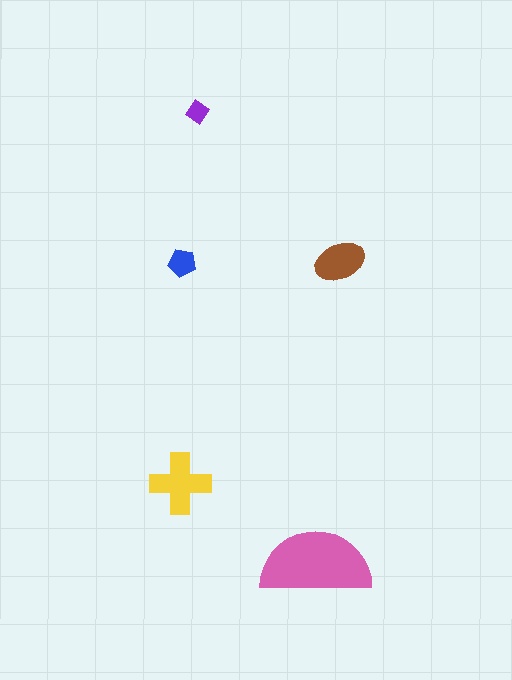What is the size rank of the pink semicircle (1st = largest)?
1st.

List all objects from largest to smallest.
The pink semicircle, the yellow cross, the brown ellipse, the blue pentagon, the purple diamond.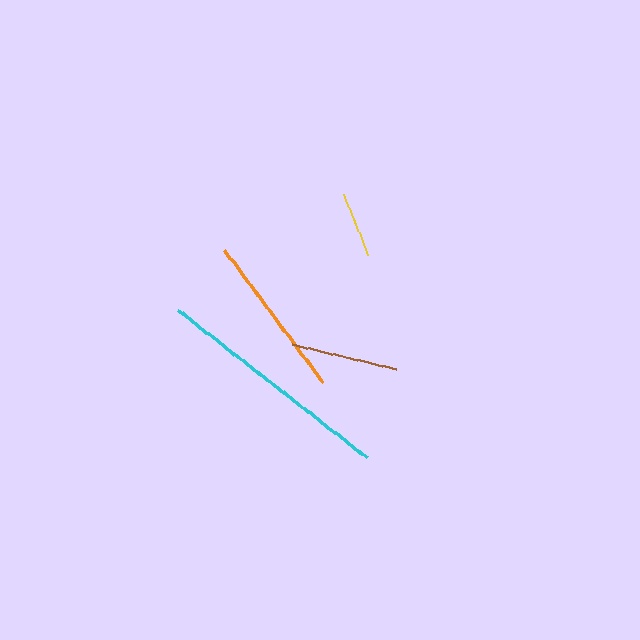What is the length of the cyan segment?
The cyan segment is approximately 240 pixels long.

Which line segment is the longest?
The cyan line is the longest at approximately 240 pixels.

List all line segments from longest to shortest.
From longest to shortest: cyan, orange, brown, yellow.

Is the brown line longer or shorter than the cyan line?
The cyan line is longer than the brown line.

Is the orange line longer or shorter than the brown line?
The orange line is longer than the brown line.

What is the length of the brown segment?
The brown segment is approximately 107 pixels long.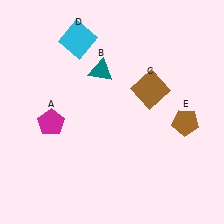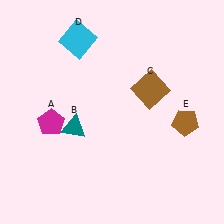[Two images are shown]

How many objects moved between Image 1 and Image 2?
1 object moved between the two images.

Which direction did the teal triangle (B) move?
The teal triangle (B) moved down.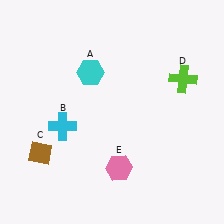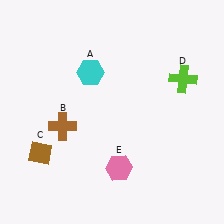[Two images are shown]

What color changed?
The cross (B) changed from cyan in Image 1 to brown in Image 2.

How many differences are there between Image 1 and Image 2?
There is 1 difference between the two images.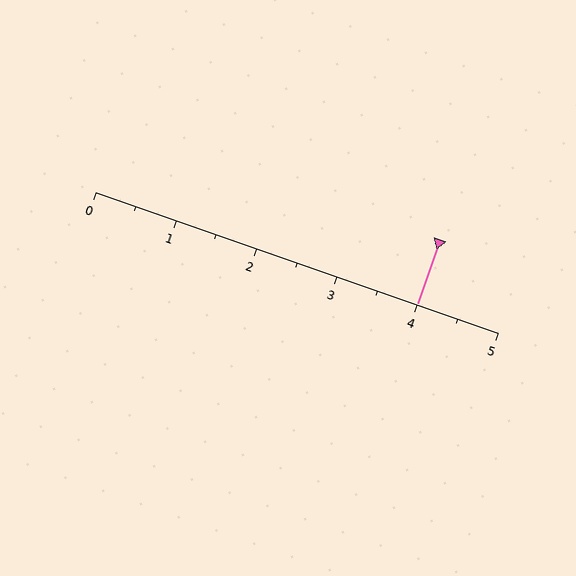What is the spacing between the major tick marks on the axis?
The major ticks are spaced 1 apart.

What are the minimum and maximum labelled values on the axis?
The axis runs from 0 to 5.